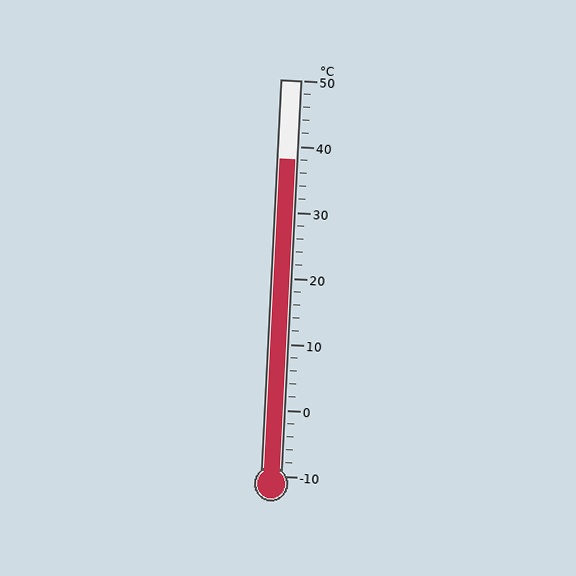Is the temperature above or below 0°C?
The temperature is above 0°C.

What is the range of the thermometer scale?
The thermometer scale ranges from -10°C to 50°C.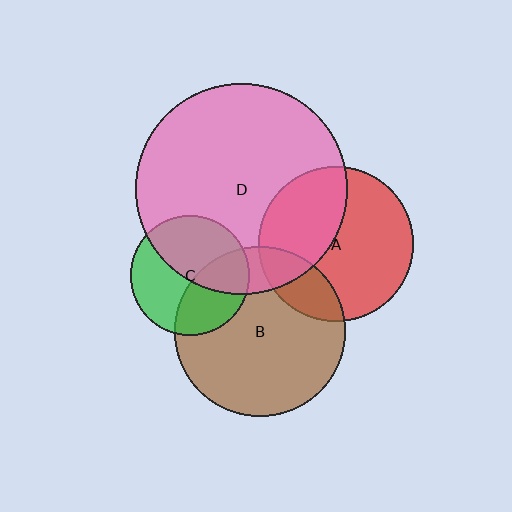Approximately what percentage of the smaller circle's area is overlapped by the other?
Approximately 40%.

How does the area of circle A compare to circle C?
Approximately 1.7 times.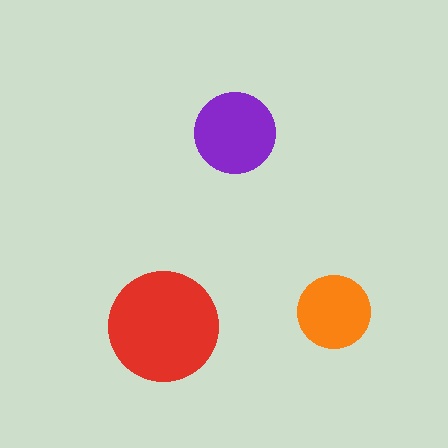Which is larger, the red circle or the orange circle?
The red one.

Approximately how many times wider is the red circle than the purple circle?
About 1.5 times wider.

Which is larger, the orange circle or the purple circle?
The purple one.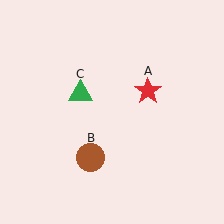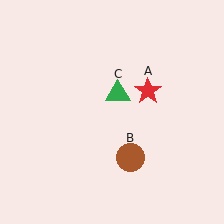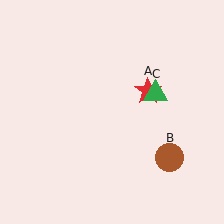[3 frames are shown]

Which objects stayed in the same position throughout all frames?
Red star (object A) remained stationary.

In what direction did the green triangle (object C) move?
The green triangle (object C) moved right.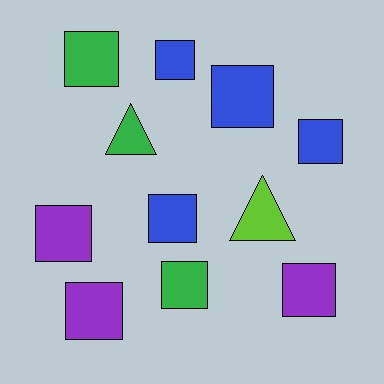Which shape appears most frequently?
Square, with 9 objects.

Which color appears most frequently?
Blue, with 4 objects.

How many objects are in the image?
There are 11 objects.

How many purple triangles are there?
There are no purple triangles.